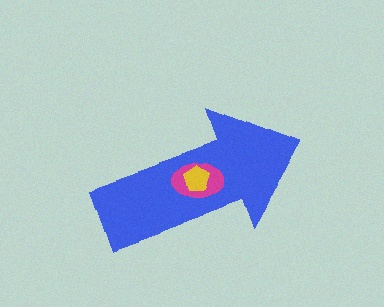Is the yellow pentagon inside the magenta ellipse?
Yes.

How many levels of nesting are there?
3.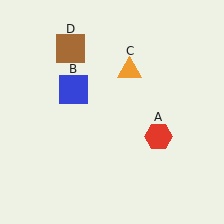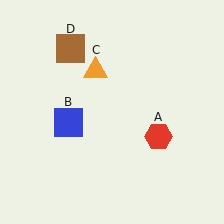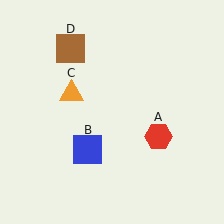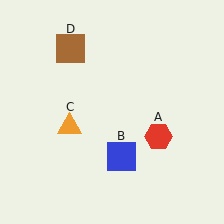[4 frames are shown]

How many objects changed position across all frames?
2 objects changed position: blue square (object B), orange triangle (object C).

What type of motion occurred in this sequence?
The blue square (object B), orange triangle (object C) rotated counterclockwise around the center of the scene.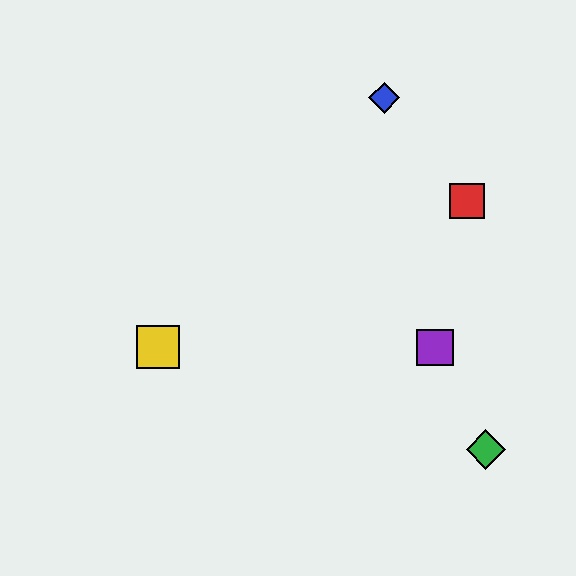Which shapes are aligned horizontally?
The yellow square, the purple square are aligned horizontally.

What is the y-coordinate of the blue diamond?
The blue diamond is at y≈98.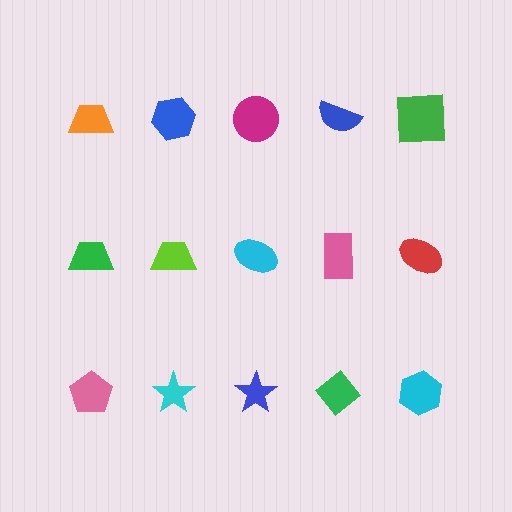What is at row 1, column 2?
A blue hexagon.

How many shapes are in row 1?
5 shapes.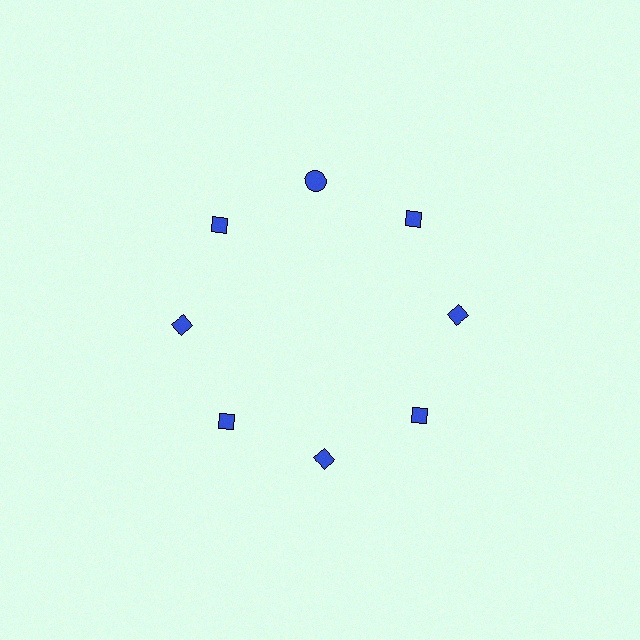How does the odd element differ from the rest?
It has a different shape: circle instead of diamond.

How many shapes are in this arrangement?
There are 8 shapes arranged in a ring pattern.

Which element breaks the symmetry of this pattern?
The blue circle at roughly the 12 o'clock position breaks the symmetry. All other shapes are blue diamonds.